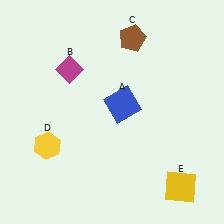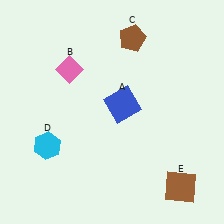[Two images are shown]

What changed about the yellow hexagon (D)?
In Image 1, D is yellow. In Image 2, it changed to cyan.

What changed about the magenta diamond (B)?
In Image 1, B is magenta. In Image 2, it changed to pink.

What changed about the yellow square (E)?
In Image 1, E is yellow. In Image 2, it changed to brown.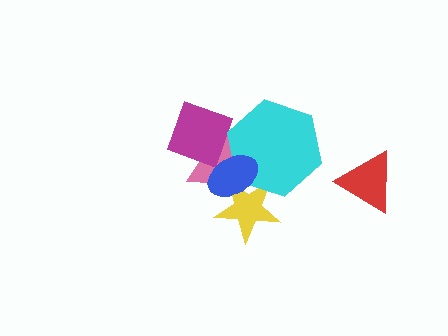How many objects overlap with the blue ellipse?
4 objects overlap with the blue ellipse.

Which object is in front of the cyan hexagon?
The blue ellipse is in front of the cyan hexagon.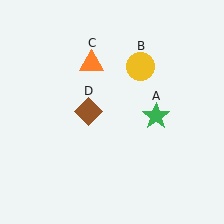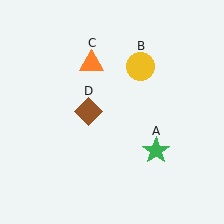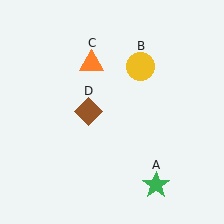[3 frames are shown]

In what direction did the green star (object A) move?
The green star (object A) moved down.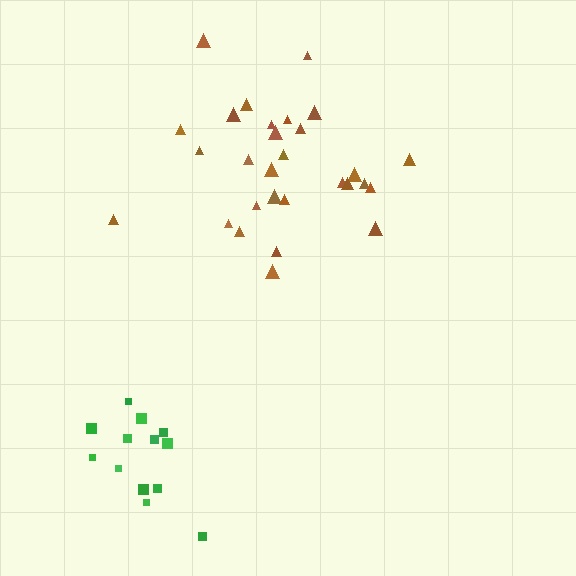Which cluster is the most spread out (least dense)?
Brown.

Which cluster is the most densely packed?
Green.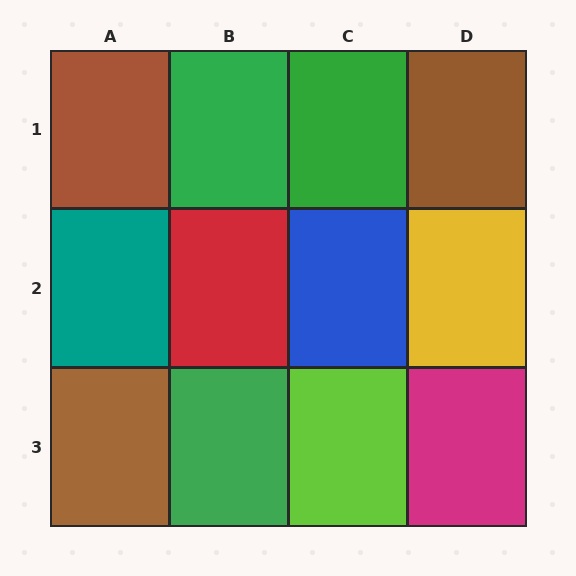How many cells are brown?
3 cells are brown.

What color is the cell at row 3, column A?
Brown.